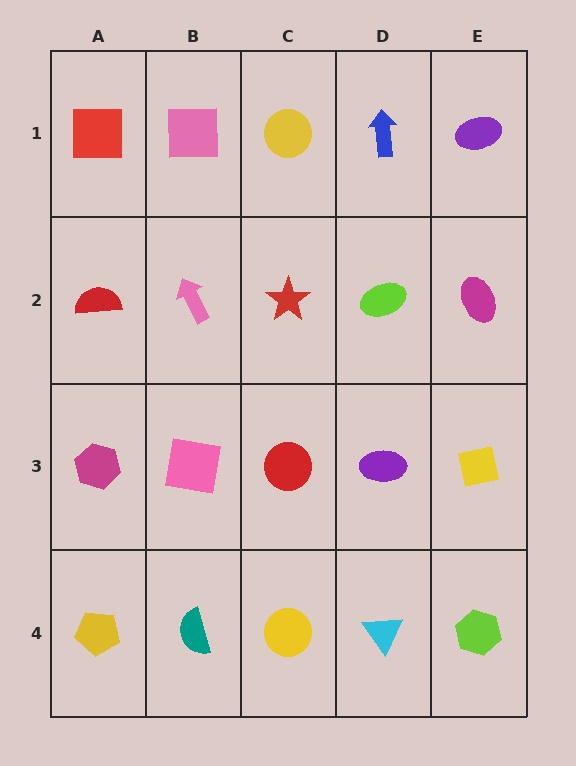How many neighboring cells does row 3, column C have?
4.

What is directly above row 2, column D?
A blue arrow.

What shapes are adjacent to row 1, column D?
A lime ellipse (row 2, column D), a yellow circle (row 1, column C), a purple ellipse (row 1, column E).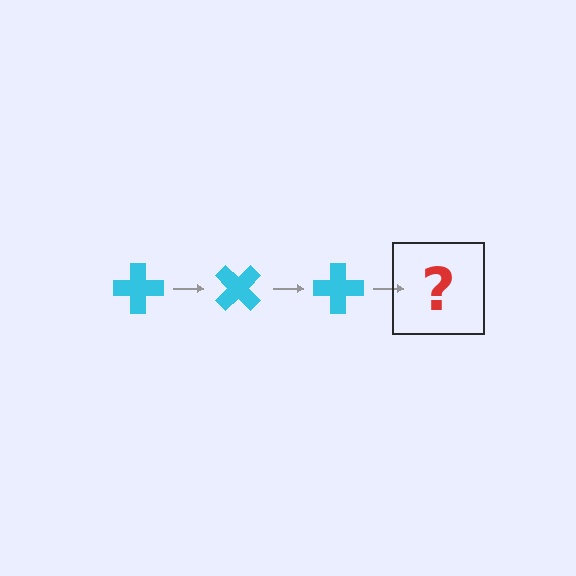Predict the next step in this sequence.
The next step is a cyan cross rotated 135 degrees.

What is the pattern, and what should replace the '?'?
The pattern is that the cross rotates 45 degrees each step. The '?' should be a cyan cross rotated 135 degrees.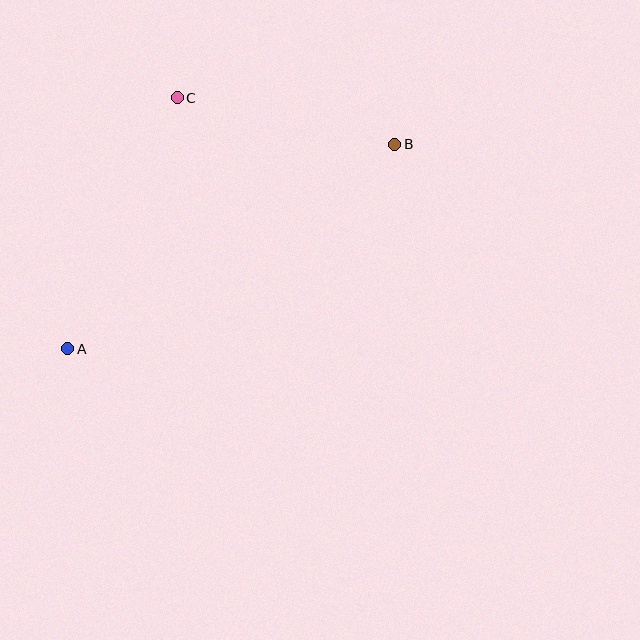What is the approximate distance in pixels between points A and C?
The distance between A and C is approximately 274 pixels.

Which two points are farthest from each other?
Points A and B are farthest from each other.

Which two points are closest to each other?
Points B and C are closest to each other.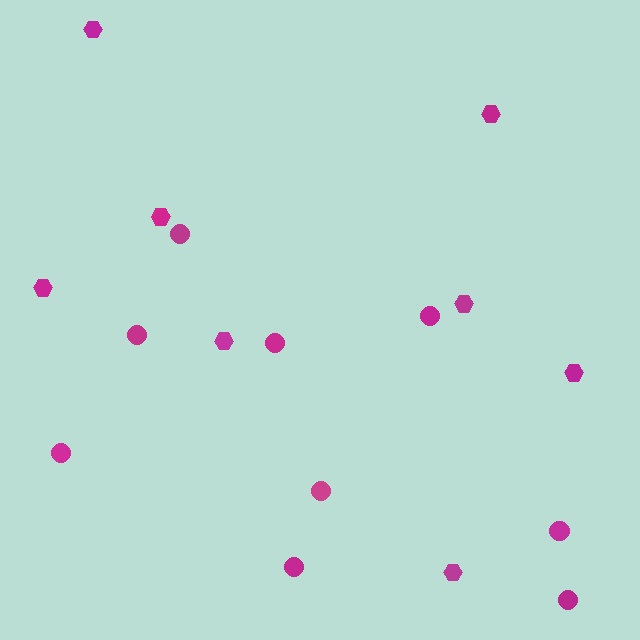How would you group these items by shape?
There are 2 groups: one group of hexagons (8) and one group of circles (9).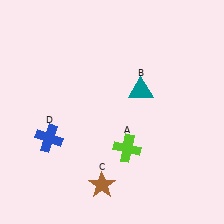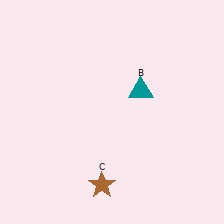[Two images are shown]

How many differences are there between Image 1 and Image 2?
There are 2 differences between the two images.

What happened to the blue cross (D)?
The blue cross (D) was removed in Image 2. It was in the bottom-left area of Image 1.